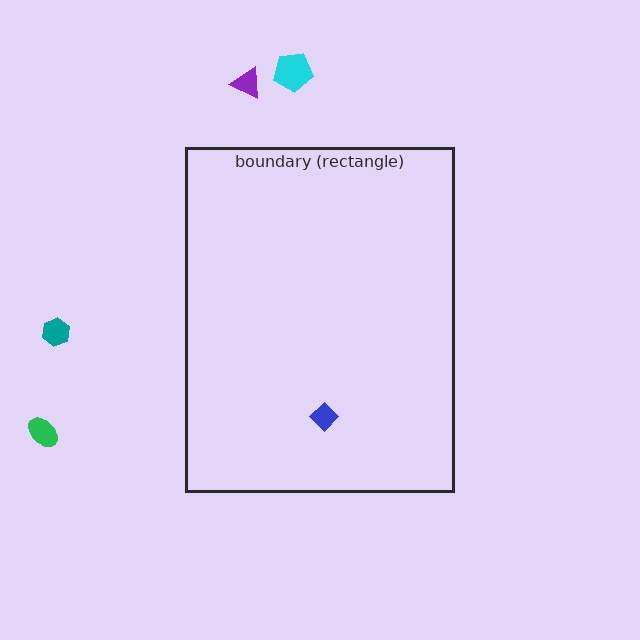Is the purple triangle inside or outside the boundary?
Outside.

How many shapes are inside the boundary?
1 inside, 4 outside.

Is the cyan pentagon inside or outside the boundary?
Outside.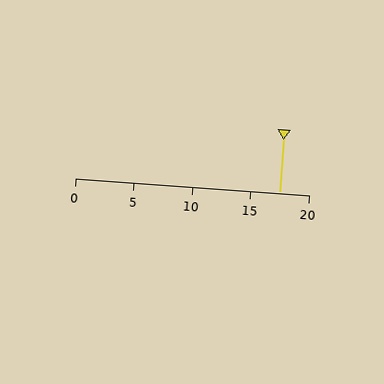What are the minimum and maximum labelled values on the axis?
The axis runs from 0 to 20.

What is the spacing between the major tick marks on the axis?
The major ticks are spaced 5 apart.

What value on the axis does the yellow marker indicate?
The marker indicates approximately 17.5.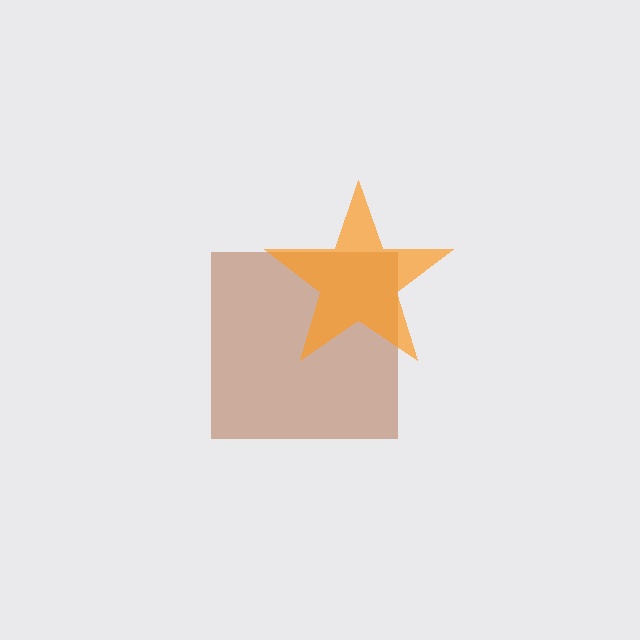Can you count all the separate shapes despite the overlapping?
Yes, there are 2 separate shapes.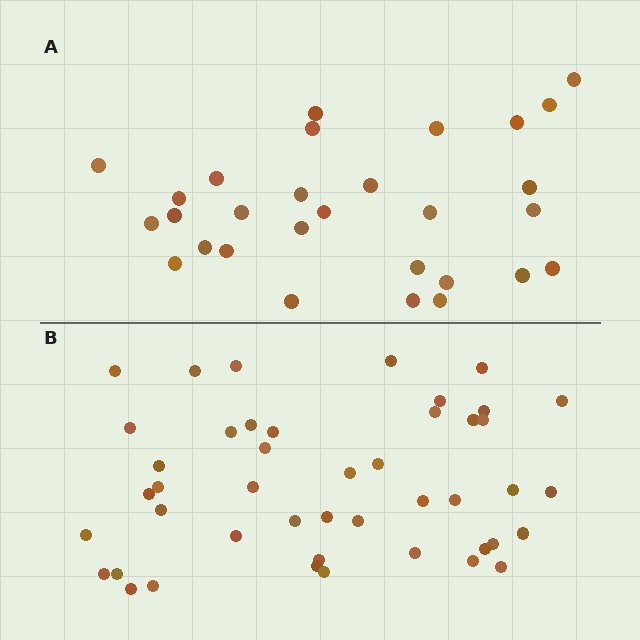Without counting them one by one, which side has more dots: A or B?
Region B (the bottom region) has more dots.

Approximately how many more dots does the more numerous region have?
Region B has approximately 15 more dots than region A.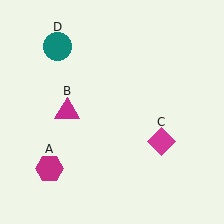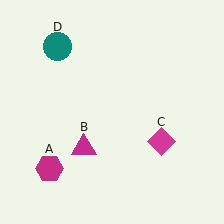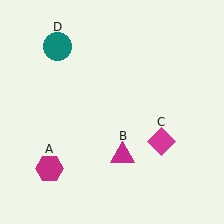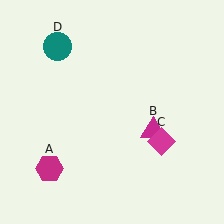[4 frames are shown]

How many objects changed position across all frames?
1 object changed position: magenta triangle (object B).